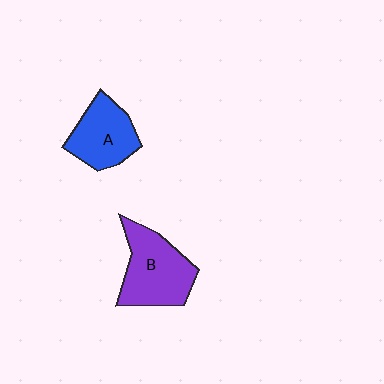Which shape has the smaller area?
Shape A (blue).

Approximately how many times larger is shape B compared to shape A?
Approximately 1.3 times.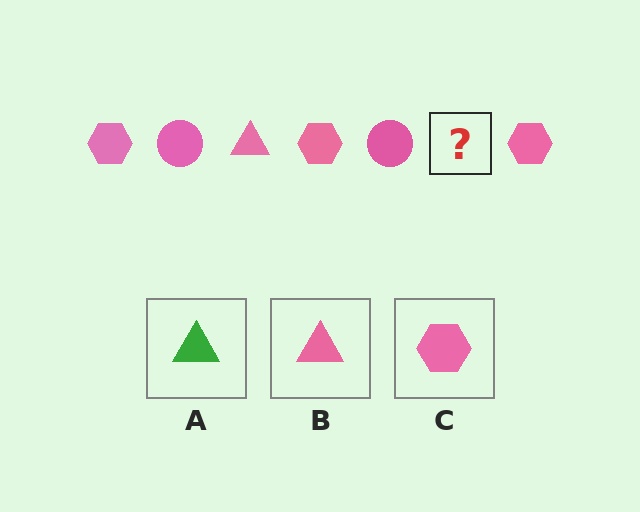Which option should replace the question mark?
Option B.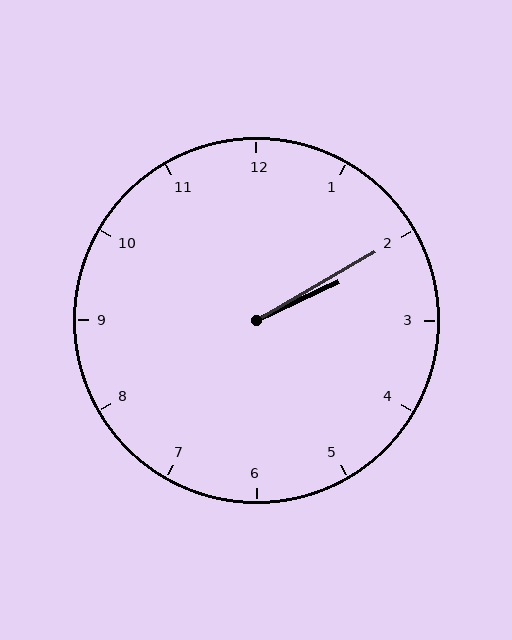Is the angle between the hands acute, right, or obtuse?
It is acute.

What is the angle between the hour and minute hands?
Approximately 5 degrees.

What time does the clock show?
2:10.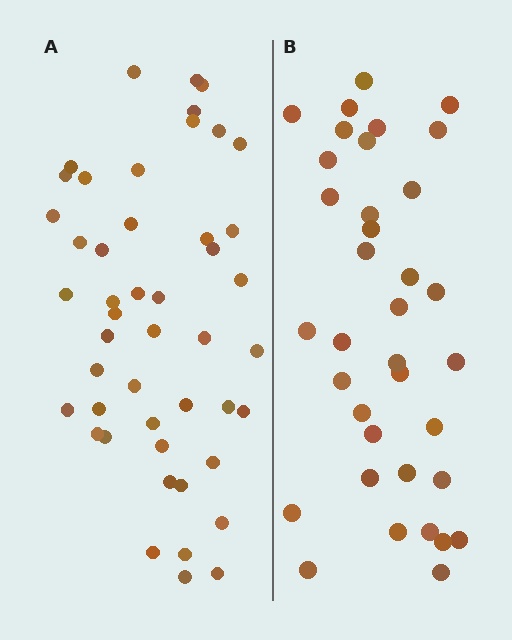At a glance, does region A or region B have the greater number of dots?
Region A (the left region) has more dots.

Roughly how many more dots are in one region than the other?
Region A has roughly 12 or so more dots than region B.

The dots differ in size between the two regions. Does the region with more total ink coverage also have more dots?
No. Region B has more total ink coverage because its dots are larger, but region A actually contains more individual dots. Total area can be misleading — the number of items is what matters here.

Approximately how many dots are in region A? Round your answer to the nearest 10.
About 50 dots. (The exact count is 47, which rounds to 50.)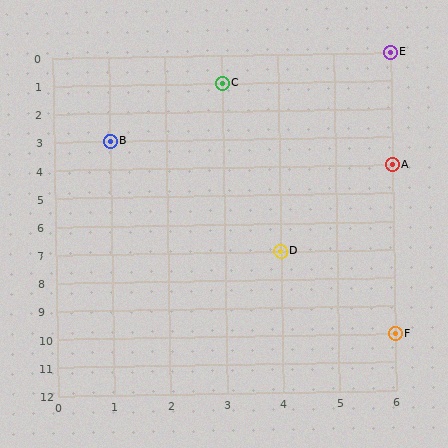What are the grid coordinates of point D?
Point D is at grid coordinates (4, 7).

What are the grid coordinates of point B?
Point B is at grid coordinates (1, 3).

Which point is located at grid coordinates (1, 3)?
Point B is at (1, 3).